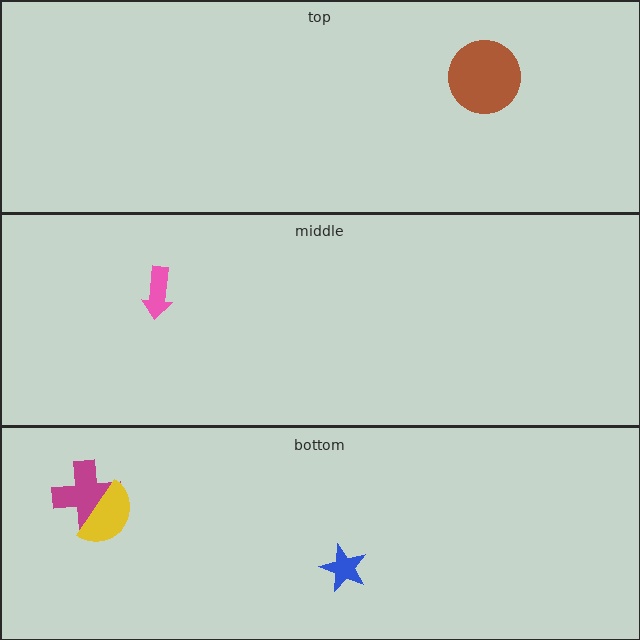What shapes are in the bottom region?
The blue star, the magenta cross, the yellow semicircle.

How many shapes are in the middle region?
1.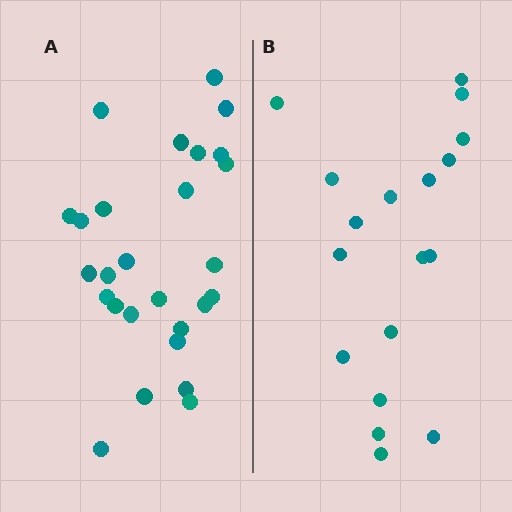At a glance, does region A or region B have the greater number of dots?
Region A (the left region) has more dots.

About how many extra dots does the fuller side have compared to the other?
Region A has roughly 8 or so more dots than region B.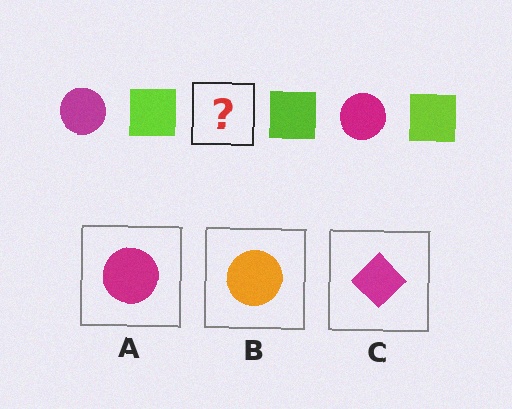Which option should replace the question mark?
Option A.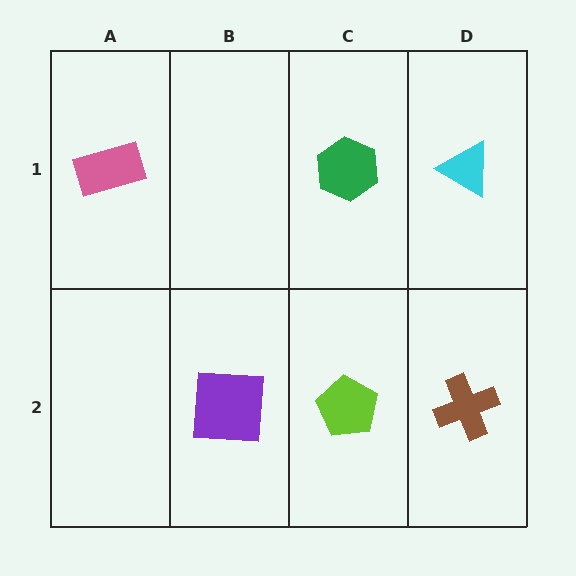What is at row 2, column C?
A lime pentagon.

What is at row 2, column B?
A purple square.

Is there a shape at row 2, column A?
No, that cell is empty.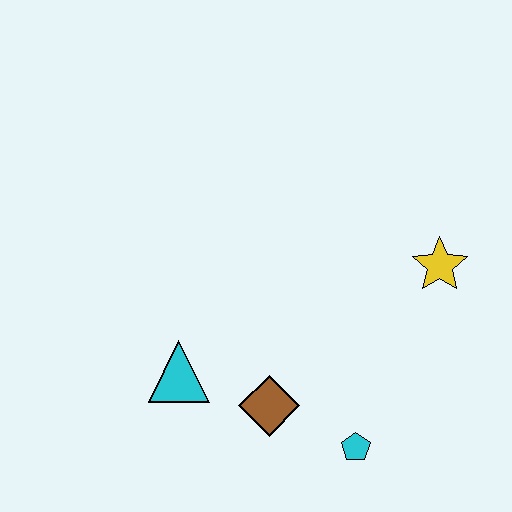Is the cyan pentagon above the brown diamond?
No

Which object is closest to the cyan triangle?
The brown diamond is closest to the cyan triangle.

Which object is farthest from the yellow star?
The cyan triangle is farthest from the yellow star.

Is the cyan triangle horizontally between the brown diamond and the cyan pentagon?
No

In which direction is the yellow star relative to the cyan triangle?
The yellow star is to the right of the cyan triangle.